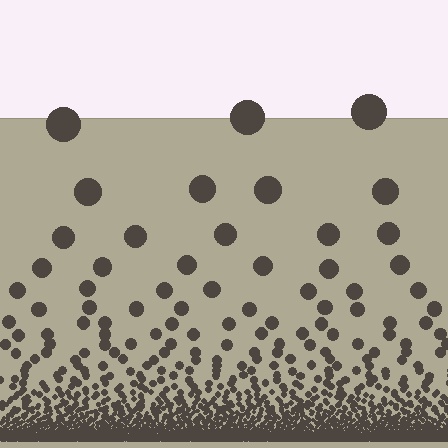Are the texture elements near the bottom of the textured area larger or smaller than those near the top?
Smaller. The gradient is inverted — elements near the bottom are smaller and denser.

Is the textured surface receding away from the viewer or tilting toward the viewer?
The surface appears to tilt toward the viewer. Texture elements get larger and sparser toward the top.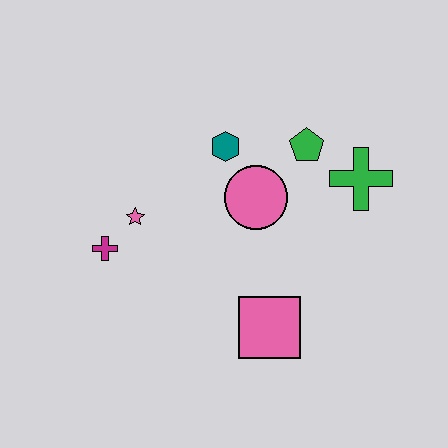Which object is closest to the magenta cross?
The pink star is closest to the magenta cross.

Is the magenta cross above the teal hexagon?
No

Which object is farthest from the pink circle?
The magenta cross is farthest from the pink circle.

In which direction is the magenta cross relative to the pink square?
The magenta cross is to the left of the pink square.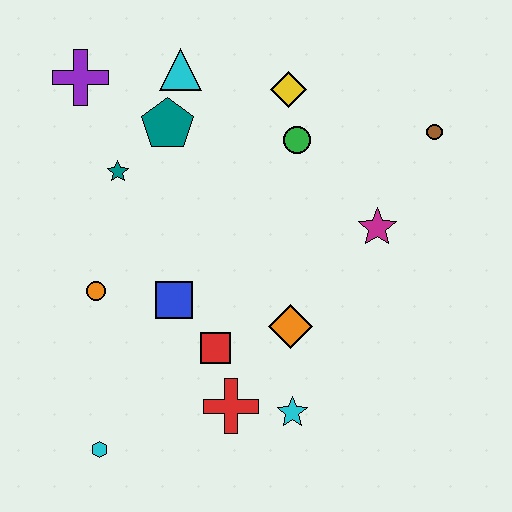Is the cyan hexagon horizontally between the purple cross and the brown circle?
Yes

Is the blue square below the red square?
No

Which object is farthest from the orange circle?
The brown circle is farthest from the orange circle.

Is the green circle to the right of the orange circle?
Yes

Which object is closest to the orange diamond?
The red square is closest to the orange diamond.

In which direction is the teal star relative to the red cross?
The teal star is above the red cross.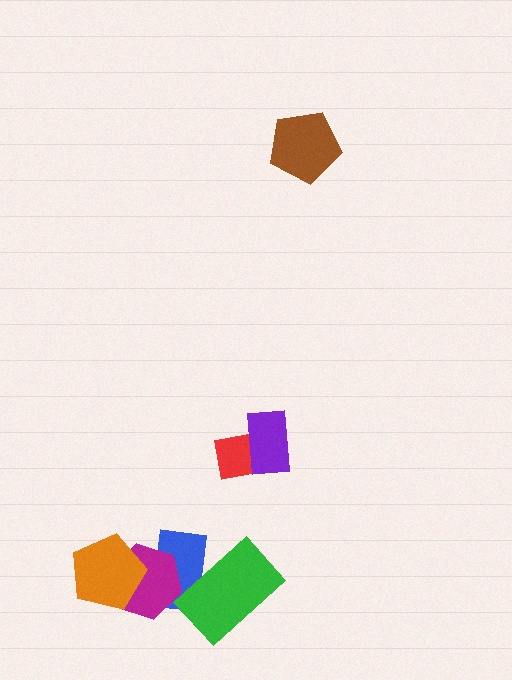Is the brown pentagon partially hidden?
No, no other shape covers it.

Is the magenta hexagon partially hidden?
Yes, it is partially covered by another shape.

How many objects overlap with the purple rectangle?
1 object overlaps with the purple rectangle.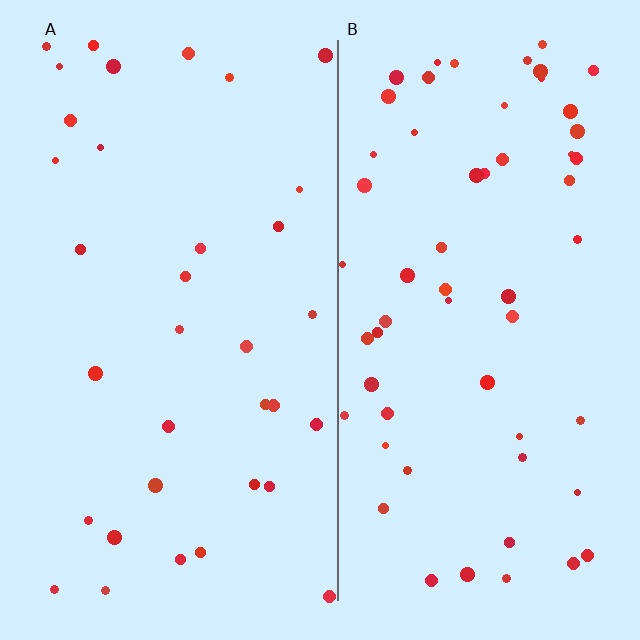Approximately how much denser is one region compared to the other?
Approximately 1.7× — region B over region A.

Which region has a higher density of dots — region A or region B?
B (the right).